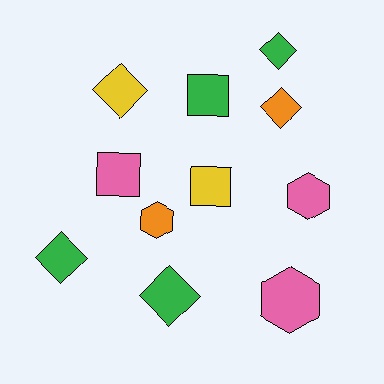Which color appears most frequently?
Green, with 4 objects.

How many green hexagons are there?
There are no green hexagons.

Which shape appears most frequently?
Diamond, with 5 objects.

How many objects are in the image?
There are 11 objects.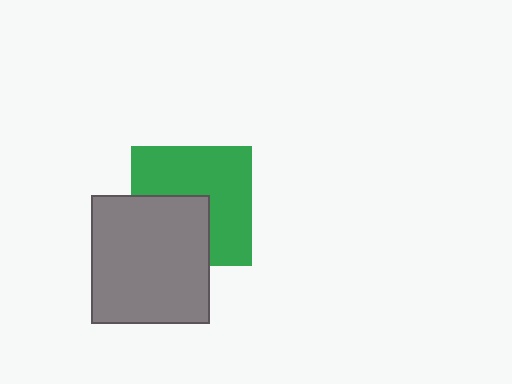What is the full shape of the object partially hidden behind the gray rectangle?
The partially hidden object is a green square.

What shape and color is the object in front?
The object in front is a gray rectangle.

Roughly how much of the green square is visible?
About half of it is visible (roughly 62%).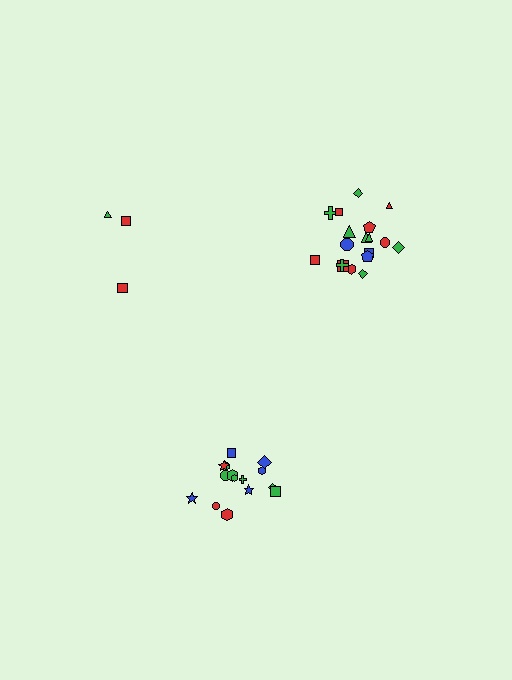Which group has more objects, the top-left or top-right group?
The top-right group.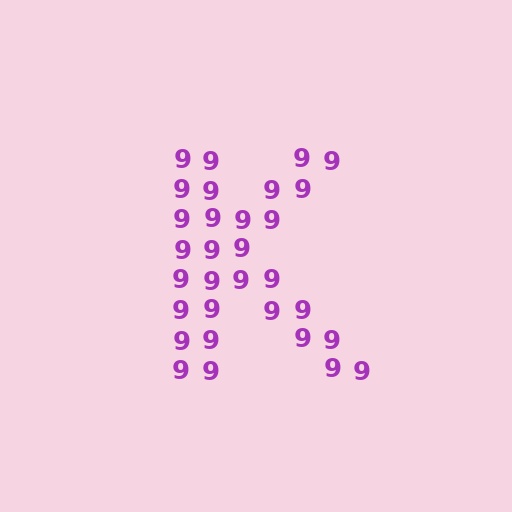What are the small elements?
The small elements are digit 9's.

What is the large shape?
The large shape is the letter K.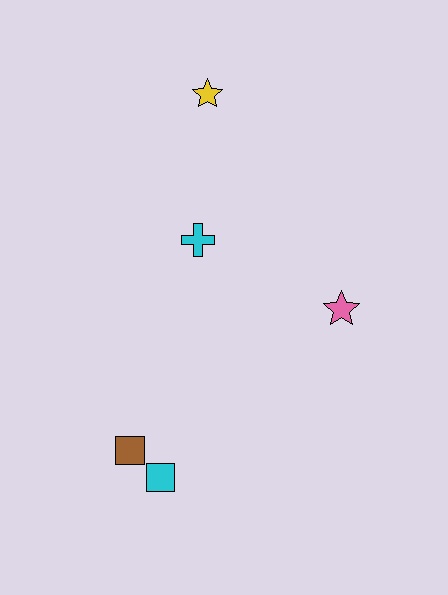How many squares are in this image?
There are 2 squares.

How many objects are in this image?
There are 5 objects.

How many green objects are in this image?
There are no green objects.